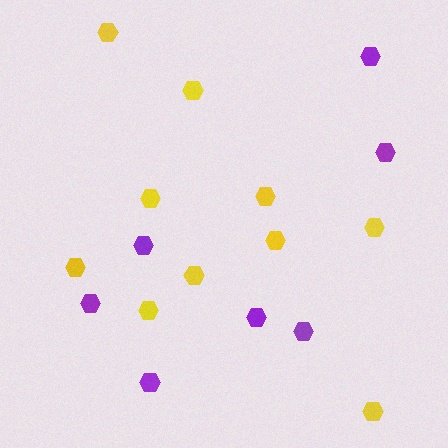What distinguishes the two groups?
There are 2 groups: one group of purple hexagons (7) and one group of yellow hexagons (10).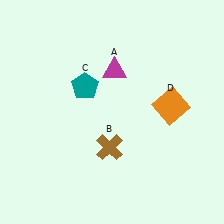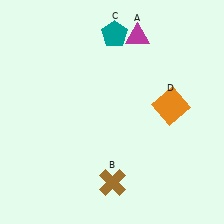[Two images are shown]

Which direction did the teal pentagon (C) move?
The teal pentagon (C) moved up.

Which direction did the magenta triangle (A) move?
The magenta triangle (A) moved up.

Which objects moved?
The objects that moved are: the magenta triangle (A), the brown cross (B), the teal pentagon (C).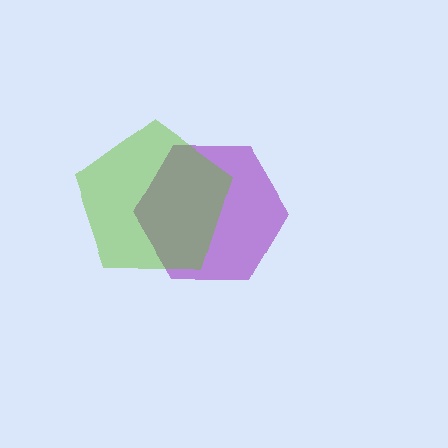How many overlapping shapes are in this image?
There are 2 overlapping shapes in the image.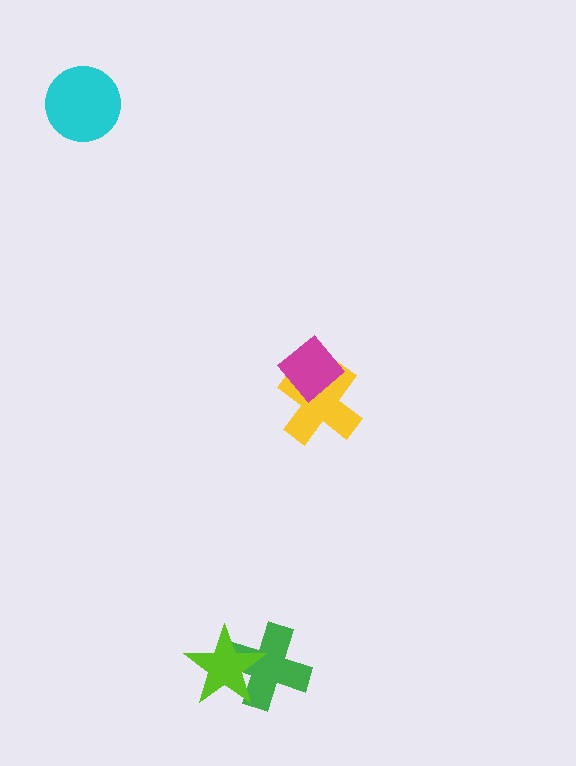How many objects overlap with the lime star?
1 object overlaps with the lime star.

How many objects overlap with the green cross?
1 object overlaps with the green cross.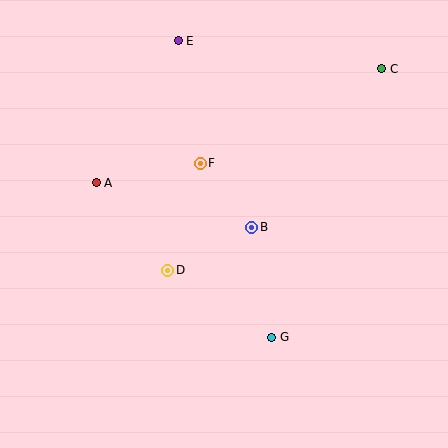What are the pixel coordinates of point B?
Point B is at (252, 227).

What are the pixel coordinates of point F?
Point F is at (200, 163).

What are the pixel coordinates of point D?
Point D is at (168, 270).